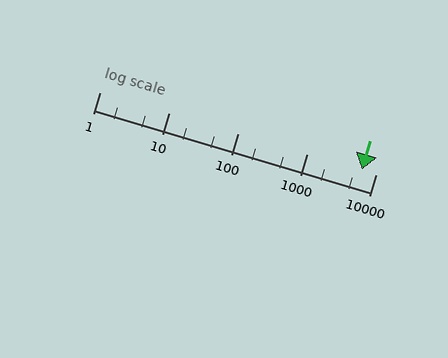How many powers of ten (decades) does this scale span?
The scale spans 4 decades, from 1 to 10000.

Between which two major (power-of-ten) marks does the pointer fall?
The pointer is between 1000 and 10000.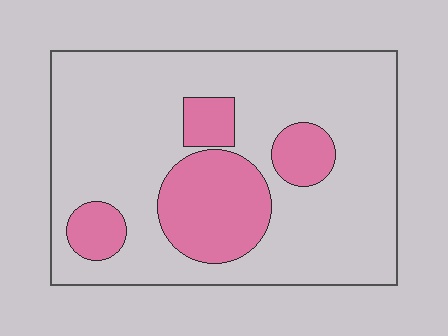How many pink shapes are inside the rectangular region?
4.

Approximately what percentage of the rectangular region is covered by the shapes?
Approximately 25%.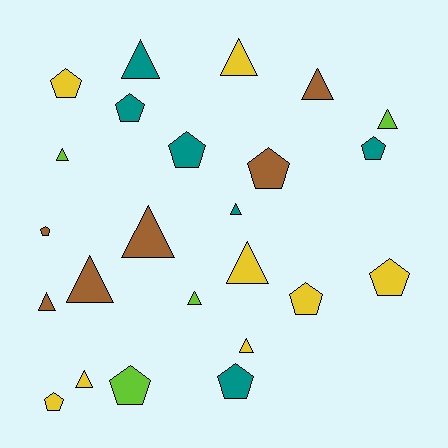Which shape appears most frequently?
Triangle, with 13 objects.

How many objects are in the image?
There are 24 objects.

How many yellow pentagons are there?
There are 4 yellow pentagons.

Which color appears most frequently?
Yellow, with 8 objects.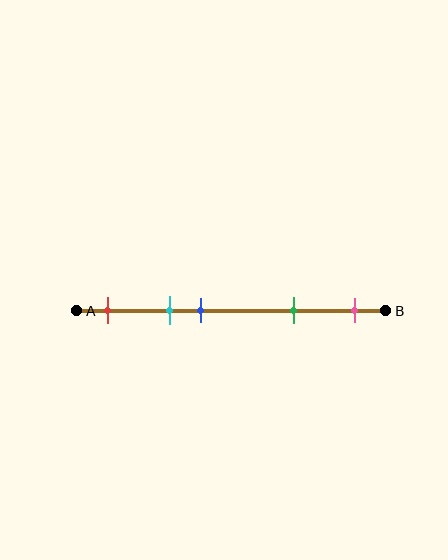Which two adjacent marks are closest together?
The cyan and blue marks are the closest adjacent pair.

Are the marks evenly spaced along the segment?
No, the marks are not evenly spaced.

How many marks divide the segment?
There are 5 marks dividing the segment.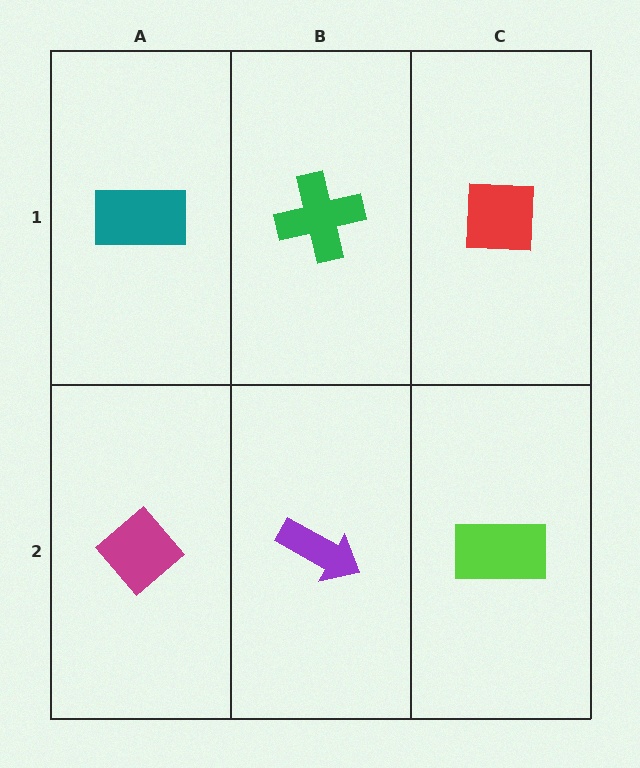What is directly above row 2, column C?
A red square.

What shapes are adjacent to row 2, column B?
A green cross (row 1, column B), a magenta diamond (row 2, column A), a lime rectangle (row 2, column C).